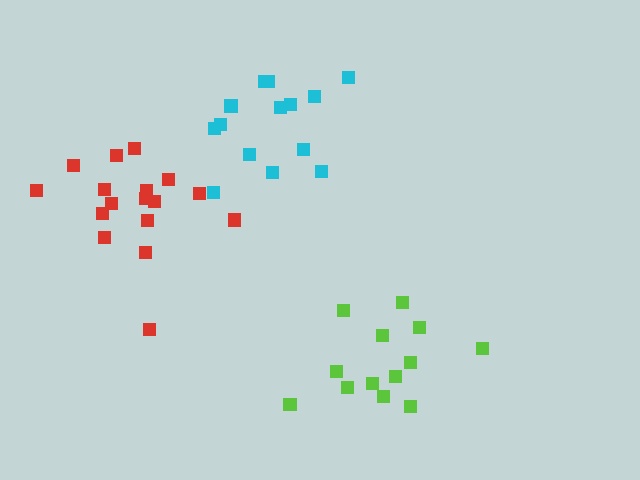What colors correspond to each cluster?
The clusters are colored: cyan, lime, red.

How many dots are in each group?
Group 1: 14 dots, Group 2: 13 dots, Group 3: 17 dots (44 total).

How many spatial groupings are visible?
There are 3 spatial groupings.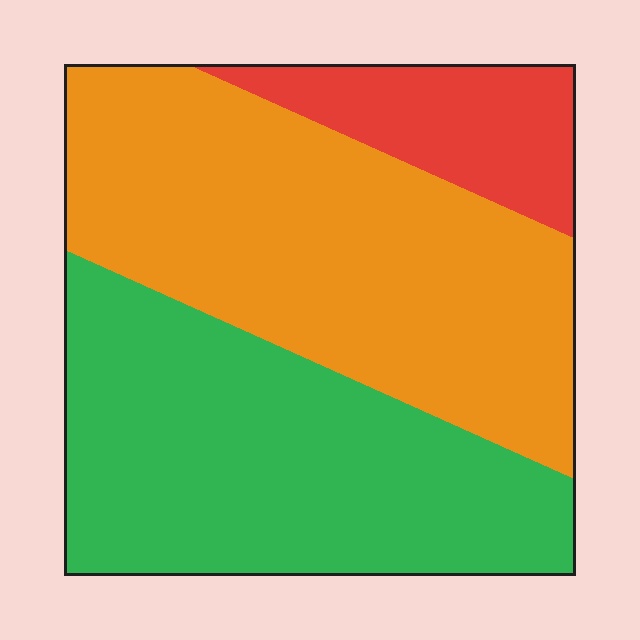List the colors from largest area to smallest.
From largest to smallest: orange, green, red.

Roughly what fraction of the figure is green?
Green takes up between a quarter and a half of the figure.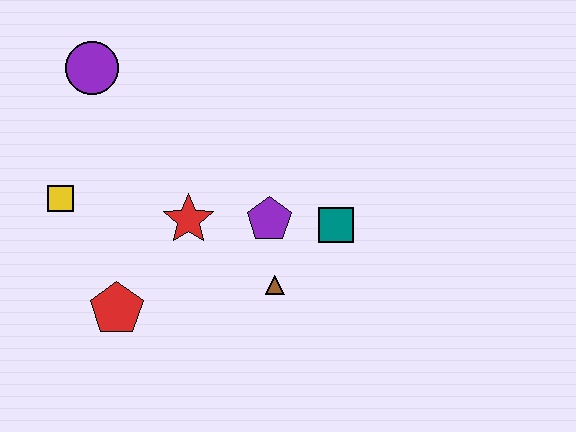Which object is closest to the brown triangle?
The purple pentagon is closest to the brown triangle.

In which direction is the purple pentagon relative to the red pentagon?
The purple pentagon is to the right of the red pentagon.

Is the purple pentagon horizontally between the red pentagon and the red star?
No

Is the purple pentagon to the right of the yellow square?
Yes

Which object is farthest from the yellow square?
The teal square is farthest from the yellow square.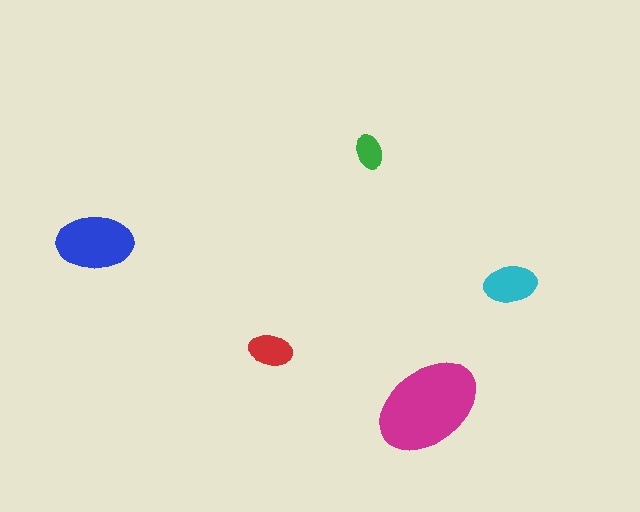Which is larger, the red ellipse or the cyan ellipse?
The cyan one.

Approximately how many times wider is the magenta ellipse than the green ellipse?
About 3 times wider.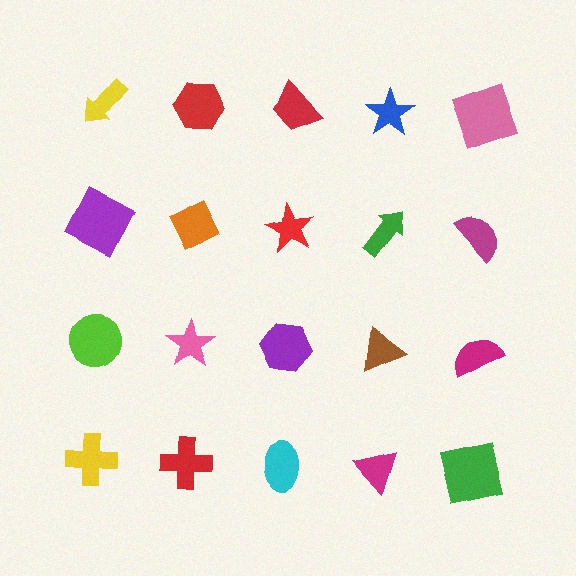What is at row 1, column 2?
A red hexagon.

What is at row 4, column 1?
A yellow cross.